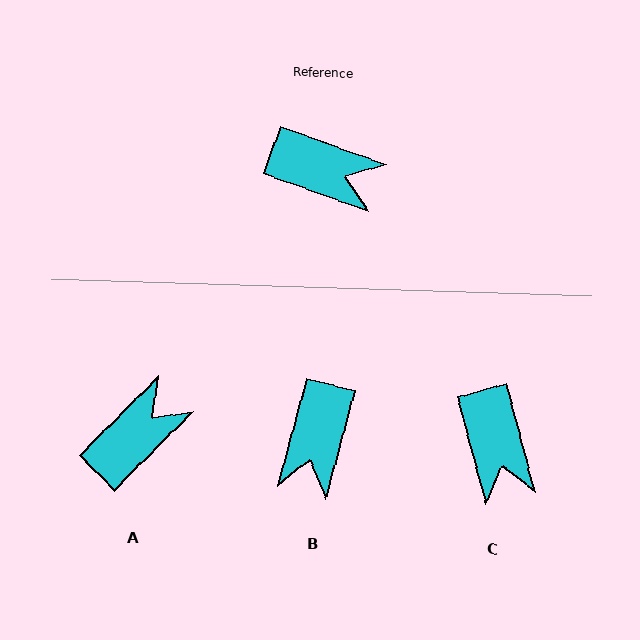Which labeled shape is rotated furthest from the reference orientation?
B, about 85 degrees away.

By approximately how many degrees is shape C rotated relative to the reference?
Approximately 55 degrees clockwise.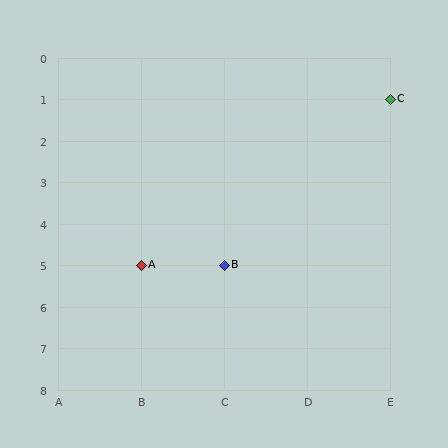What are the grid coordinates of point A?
Point A is at grid coordinates (B, 5).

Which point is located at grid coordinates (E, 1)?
Point C is at (E, 1).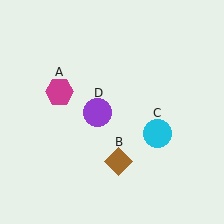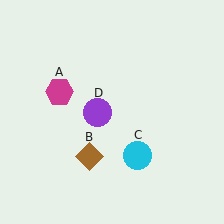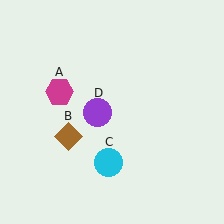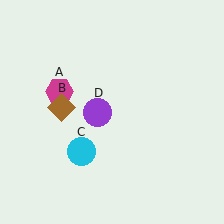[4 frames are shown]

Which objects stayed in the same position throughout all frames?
Magenta hexagon (object A) and purple circle (object D) remained stationary.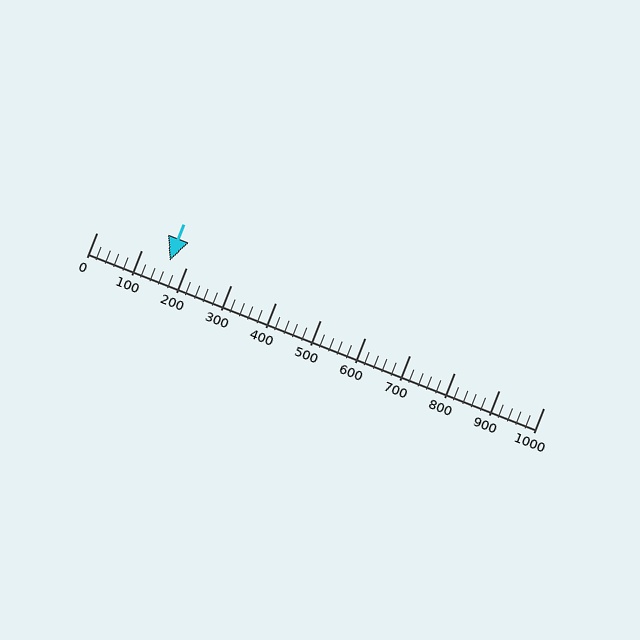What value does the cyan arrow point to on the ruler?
The cyan arrow points to approximately 164.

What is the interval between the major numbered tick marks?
The major tick marks are spaced 100 units apart.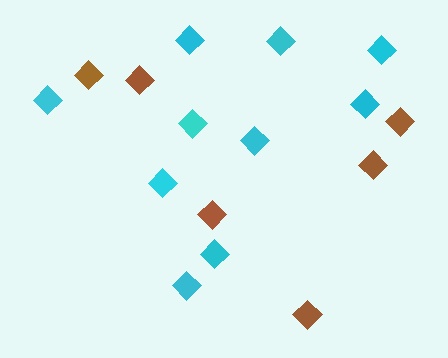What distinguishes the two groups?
There are 2 groups: one group of brown diamonds (6) and one group of cyan diamonds (10).